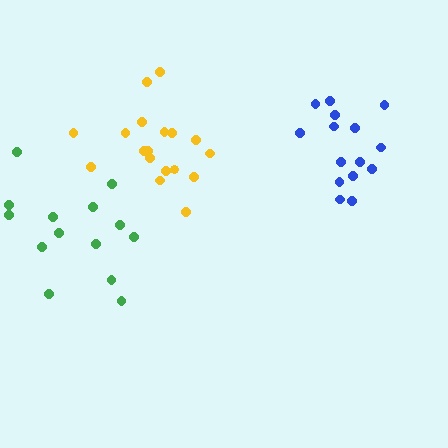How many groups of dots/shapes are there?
There are 3 groups.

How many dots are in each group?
Group 1: 15 dots, Group 2: 18 dots, Group 3: 14 dots (47 total).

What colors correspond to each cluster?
The clusters are colored: blue, yellow, green.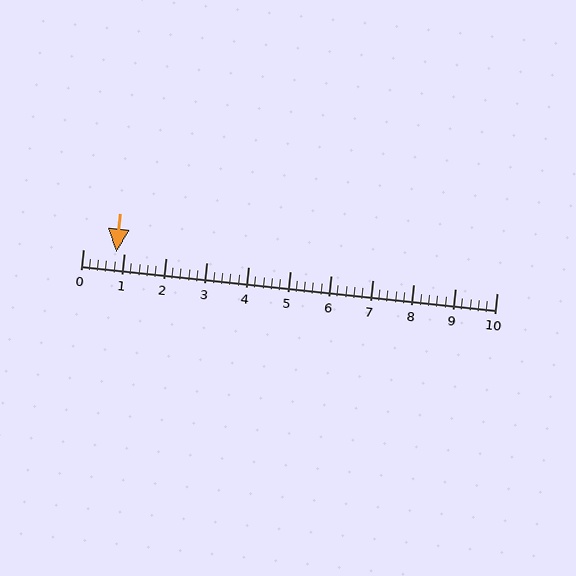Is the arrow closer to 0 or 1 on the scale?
The arrow is closer to 1.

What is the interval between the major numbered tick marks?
The major tick marks are spaced 1 units apart.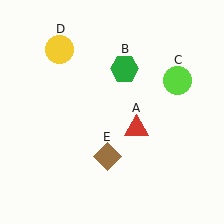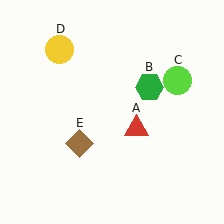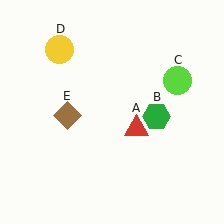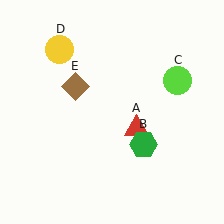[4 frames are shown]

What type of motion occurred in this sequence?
The green hexagon (object B), brown diamond (object E) rotated clockwise around the center of the scene.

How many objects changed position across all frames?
2 objects changed position: green hexagon (object B), brown diamond (object E).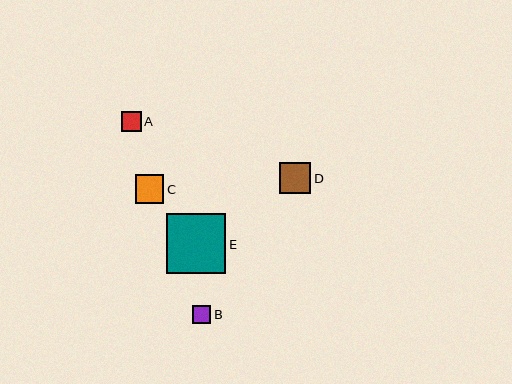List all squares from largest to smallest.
From largest to smallest: E, D, C, A, B.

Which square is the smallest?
Square B is the smallest with a size of approximately 18 pixels.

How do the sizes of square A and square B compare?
Square A and square B are approximately the same size.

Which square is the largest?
Square E is the largest with a size of approximately 60 pixels.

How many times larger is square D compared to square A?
Square D is approximately 1.5 times the size of square A.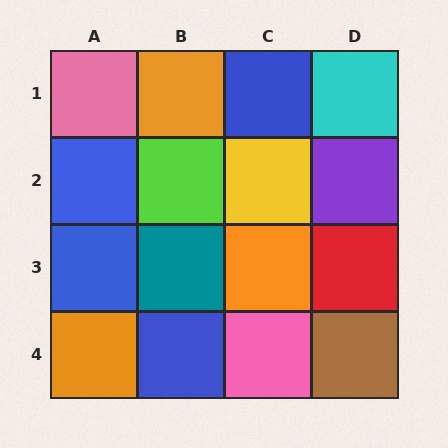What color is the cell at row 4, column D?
Brown.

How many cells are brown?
1 cell is brown.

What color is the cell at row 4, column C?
Pink.